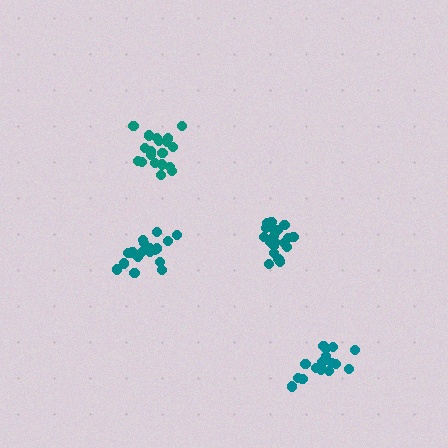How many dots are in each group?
Group 1: 21 dots, Group 2: 19 dots, Group 3: 18 dots, Group 4: 17 dots (75 total).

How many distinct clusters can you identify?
There are 4 distinct clusters.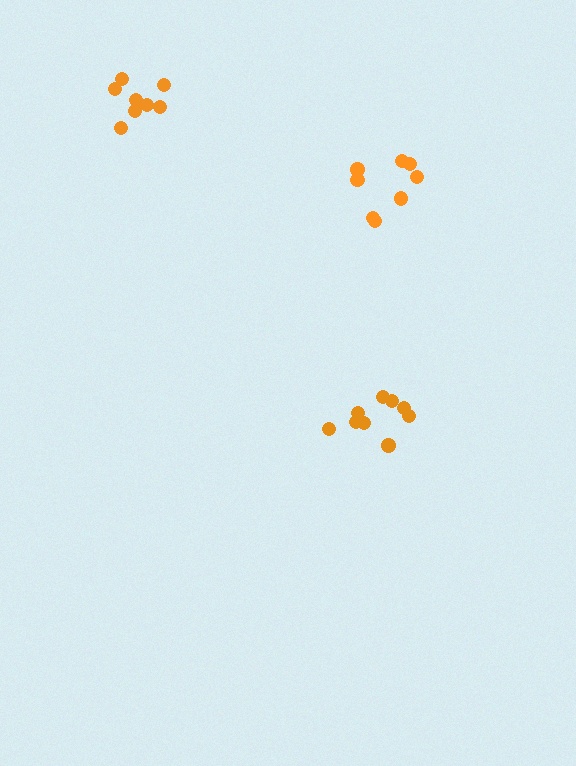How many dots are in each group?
Group 1: 8 dots, Group 2: 8 dots, Group 3: 9 dots (25 total).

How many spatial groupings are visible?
There are 3 spatial groupings.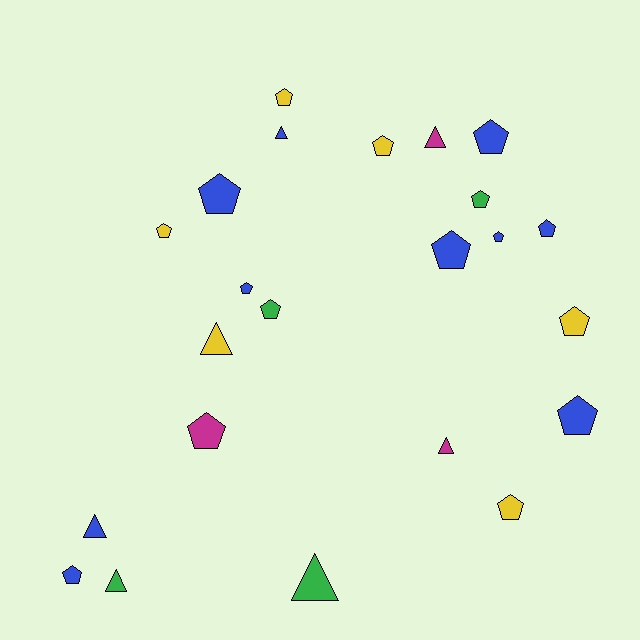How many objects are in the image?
There are 23 objects.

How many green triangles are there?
There are 2 green triangles.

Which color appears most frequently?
Blue, with 10 objects.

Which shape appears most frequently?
Pentagon, with 16 objects.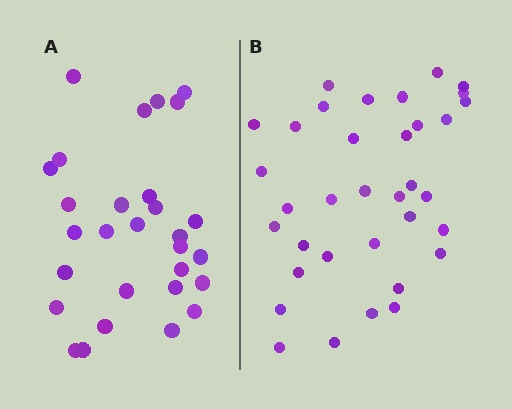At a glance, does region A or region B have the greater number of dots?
Region B (the right region) has more dots.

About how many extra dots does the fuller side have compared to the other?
Region B has about 6 more dots than region A.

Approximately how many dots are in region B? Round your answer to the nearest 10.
About 40 dots. (The exact count is 35, which rounds to 40.)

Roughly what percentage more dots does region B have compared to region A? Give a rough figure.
About 20% more.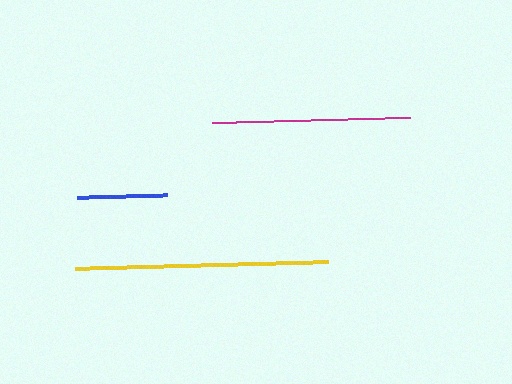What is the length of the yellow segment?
The yellow segment is approximately 253 pixels long.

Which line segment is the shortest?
The blue line is the shortest at approximately 90 pixels.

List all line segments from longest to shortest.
From longest to shortest: yellow, magenta, blue.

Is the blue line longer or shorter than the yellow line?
The yellow line is longer than the blue line.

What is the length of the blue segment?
The blue segment is approximately 90 pixels long.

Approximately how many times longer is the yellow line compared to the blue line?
The yellow line is approximately 2.8 times the length of the blue line.